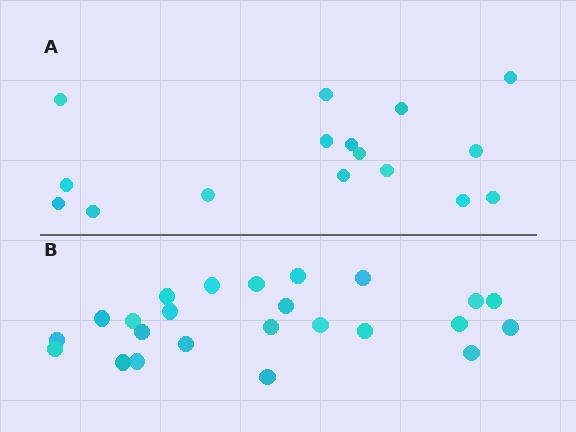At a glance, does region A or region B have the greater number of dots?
Region B (the bottom region) has more dots.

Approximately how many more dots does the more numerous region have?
Region B has roughly 8 or so more dots than region A.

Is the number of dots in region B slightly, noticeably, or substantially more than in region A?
Region B has substantially more. The ratio is roughly 1.5 to 1.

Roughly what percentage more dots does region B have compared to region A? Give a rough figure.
About 50% more.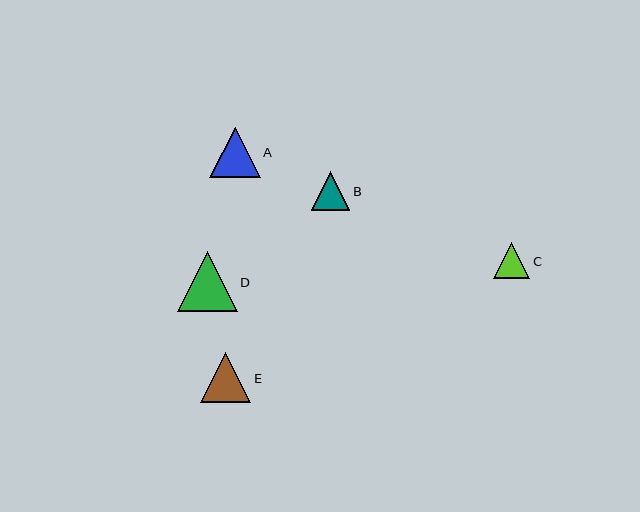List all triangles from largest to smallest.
From largest to smallest: D, A, E, B, C.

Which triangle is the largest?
Triangle D is the largest with a size of approximately 60 pixels.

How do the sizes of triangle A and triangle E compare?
Triangle A and triangle E are approximately the same size.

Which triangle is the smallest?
Triangle C is the smallest with a size of approximately 36 pixels.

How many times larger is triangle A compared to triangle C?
Triangle A is approximately 1.4 times the size of triangle C.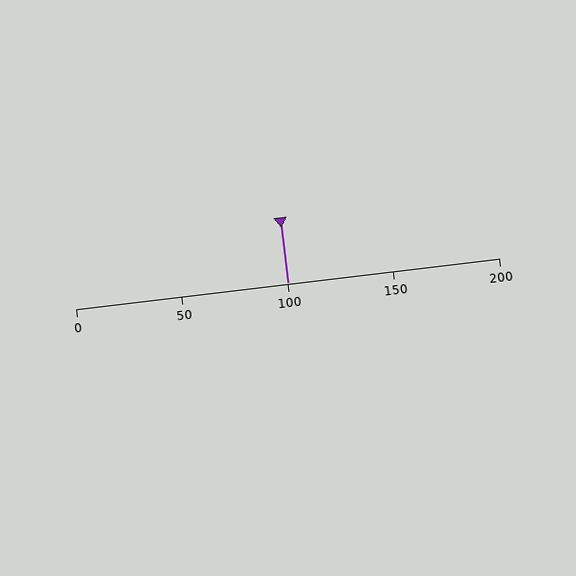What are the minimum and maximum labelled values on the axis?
The axis runs from 0 to 200.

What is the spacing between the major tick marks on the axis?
The major ticks are spaced 50 apart.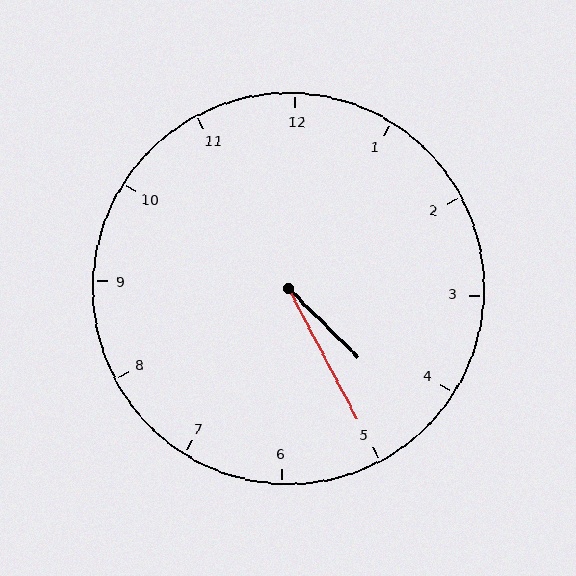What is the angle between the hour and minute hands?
Approximately 18 degrees.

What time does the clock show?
4:25.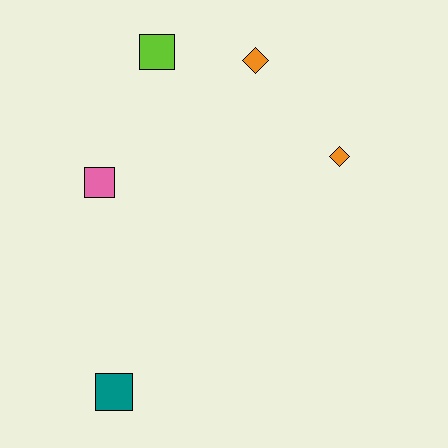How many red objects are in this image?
There are no red objects.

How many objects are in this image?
There are 5 objects.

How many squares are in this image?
There are 3 squares.